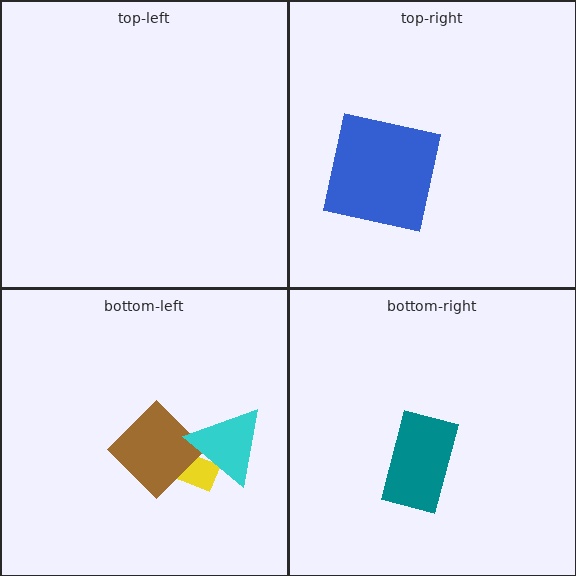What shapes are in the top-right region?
The blue square.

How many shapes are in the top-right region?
1.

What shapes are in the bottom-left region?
The yellow arrow, the brown diamond, the cyan triangle.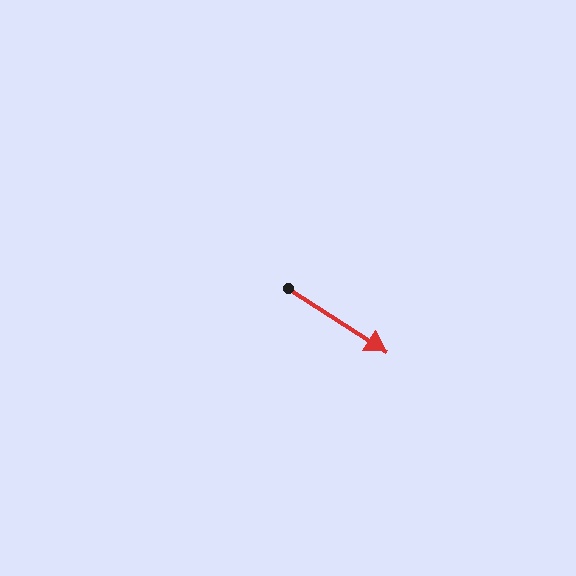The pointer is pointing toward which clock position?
Roughly 4 o'clock.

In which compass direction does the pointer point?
Southeast.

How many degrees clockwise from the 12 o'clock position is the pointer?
Approximately 123 degrees.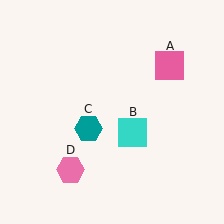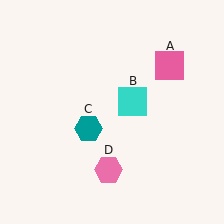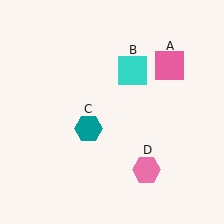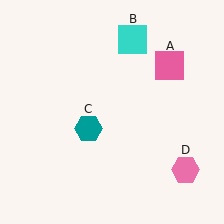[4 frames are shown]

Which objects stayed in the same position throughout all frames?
Pink square (object A) and teal hexagon (object C) remained stationary.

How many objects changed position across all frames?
2 objects changed position: cyan square (object B), pink hexagon (object D).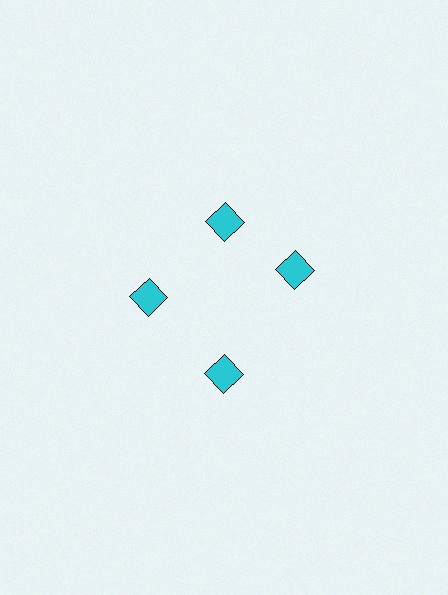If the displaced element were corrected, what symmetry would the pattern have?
It would have 4-fold rotational symmetry — the pattern would map onto itself every 90 degrees.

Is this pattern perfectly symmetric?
No. The 4 cyan squares are arranged in a ring, but one element near the 3 o'clock position is rotated out of alignment along the ring, breaking the 4-fold rotational symmetry.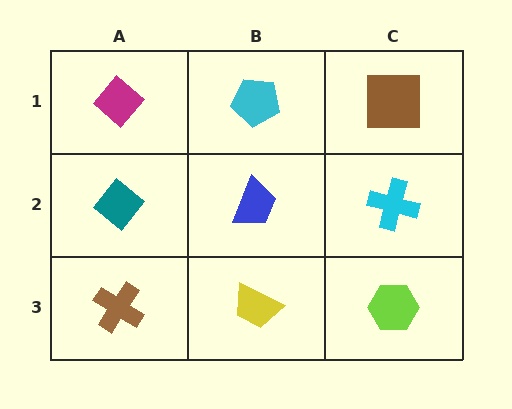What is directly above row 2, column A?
A magenta diamond.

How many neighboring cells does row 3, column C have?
2.